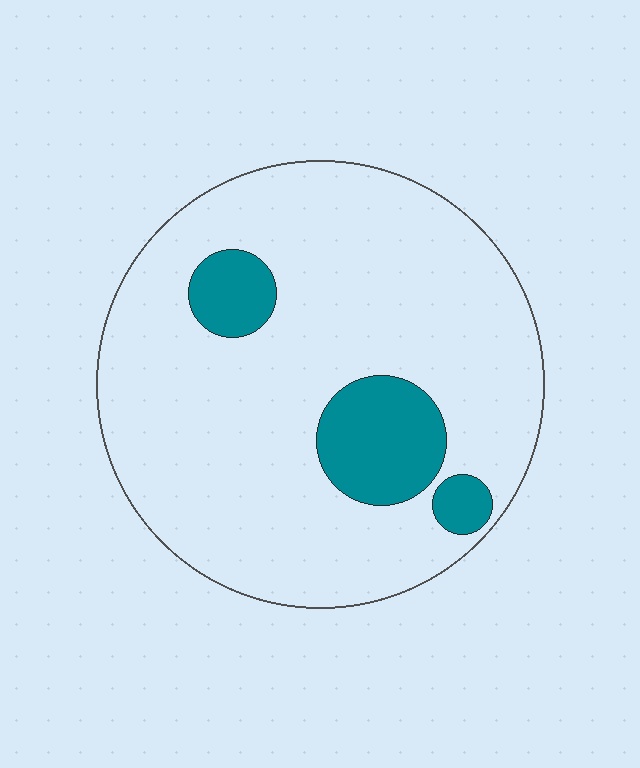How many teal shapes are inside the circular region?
3.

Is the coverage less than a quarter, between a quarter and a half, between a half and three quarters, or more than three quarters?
Less than a quarter.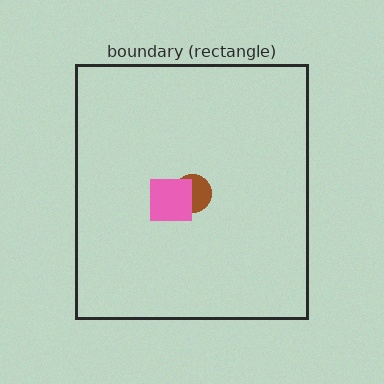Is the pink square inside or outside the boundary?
Inside.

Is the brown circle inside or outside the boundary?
Inside.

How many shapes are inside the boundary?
2 inside, 0 outside.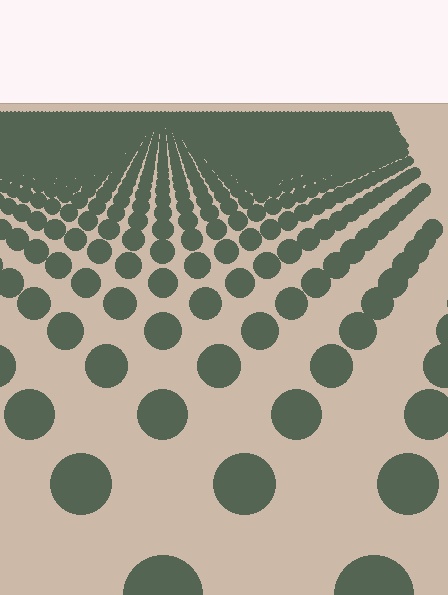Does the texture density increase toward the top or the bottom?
Density increases toward the top.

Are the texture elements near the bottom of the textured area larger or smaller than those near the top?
Larger. Near the bottom, elements are closer to the viewer and appear at a bigger on-screen size.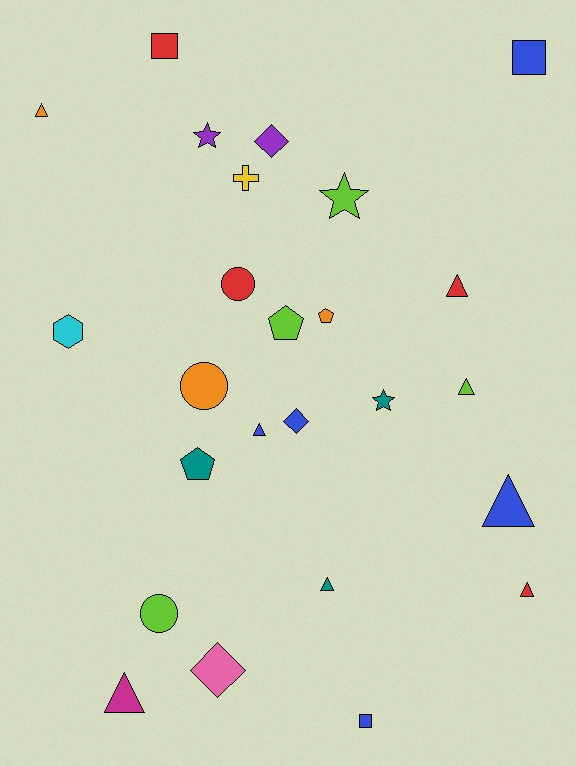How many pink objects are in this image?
There is 1 pink object.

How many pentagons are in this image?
There are 3 pentagons.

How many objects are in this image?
There are 25 objects.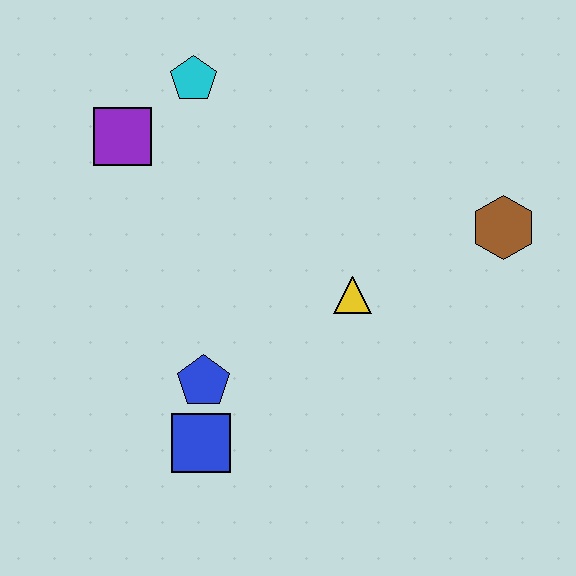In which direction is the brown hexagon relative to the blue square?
The brown hexagon is to the right of the blue square.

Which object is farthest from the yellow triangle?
The purple square is farthest from the yellow triangle.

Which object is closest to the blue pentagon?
The blue square is closest to the blue pentagon.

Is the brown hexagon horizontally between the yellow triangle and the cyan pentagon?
No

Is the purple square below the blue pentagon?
No